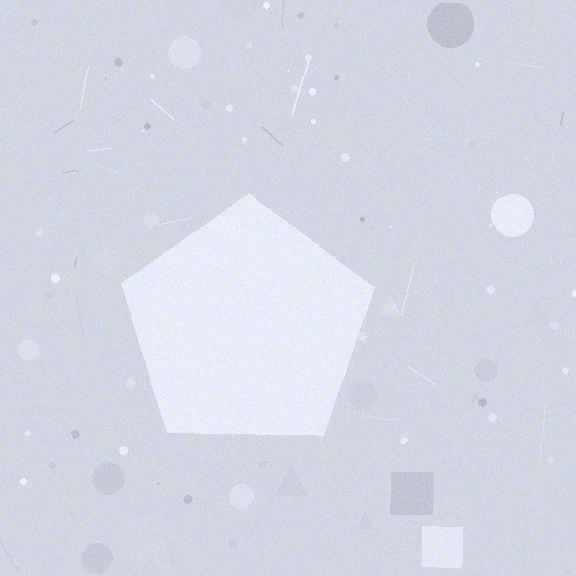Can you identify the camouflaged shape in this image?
The camouflaged shape is a pentagon.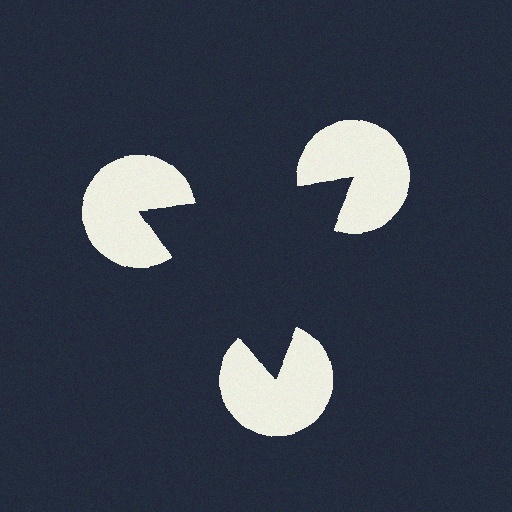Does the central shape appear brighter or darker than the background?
It typically appears slightly darker than the background, even though no actual brightness change is drawn.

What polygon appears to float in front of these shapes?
An illusory triangle — its edges are inferred from the aligned wedge cuts in the pac-man discs, not physically drawn.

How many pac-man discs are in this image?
There are 3 — one at each vertex of the illusory triangle.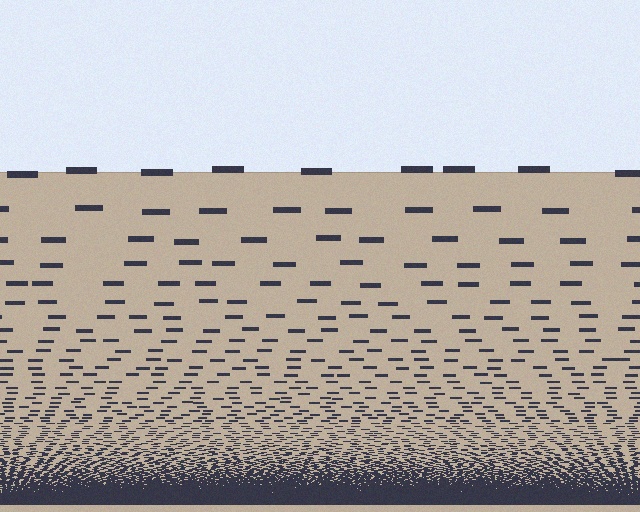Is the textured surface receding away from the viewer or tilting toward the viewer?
The surface appears to tilt toward the viewer. Texture elements get larger and sparser toward the top.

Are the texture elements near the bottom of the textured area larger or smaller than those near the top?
Smaller. The gradient is inverted — elements near the bottom are smaller and denser.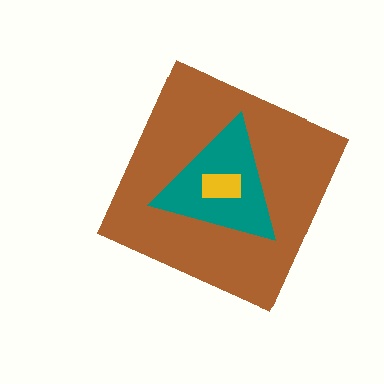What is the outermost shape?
The brown diamond.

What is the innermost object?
The yellow rectangle.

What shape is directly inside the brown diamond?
The teal triangle.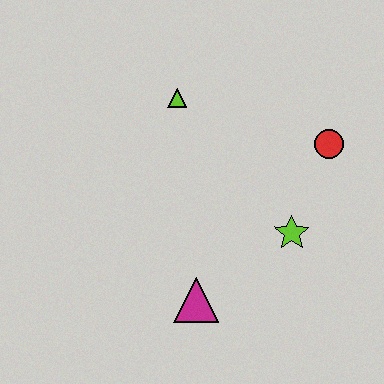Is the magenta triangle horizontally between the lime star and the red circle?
No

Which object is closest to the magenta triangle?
The lime star is closest to the magenta triangle.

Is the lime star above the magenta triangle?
Yes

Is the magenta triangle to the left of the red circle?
Yes